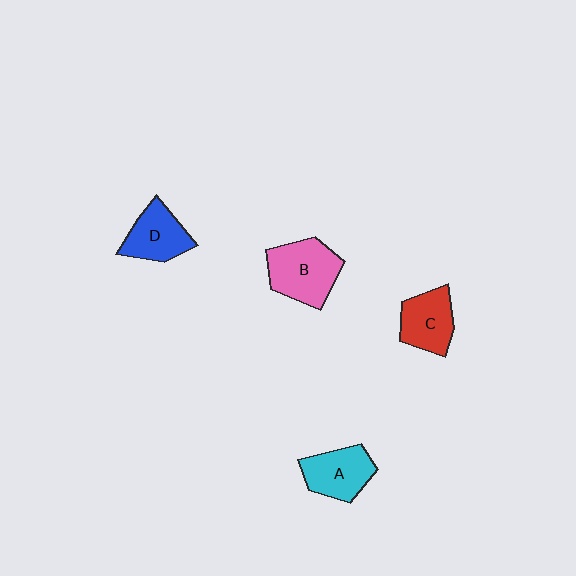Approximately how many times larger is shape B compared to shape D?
Approximately 1.3 times.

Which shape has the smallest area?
Shape D (blue).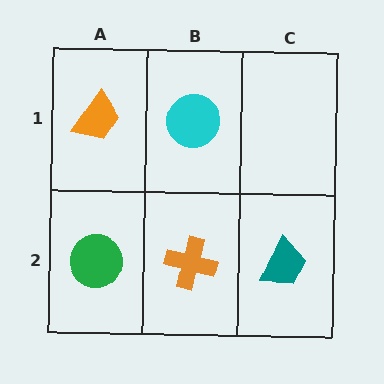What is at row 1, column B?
A cyan circle.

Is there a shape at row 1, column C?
No, that cell is empty.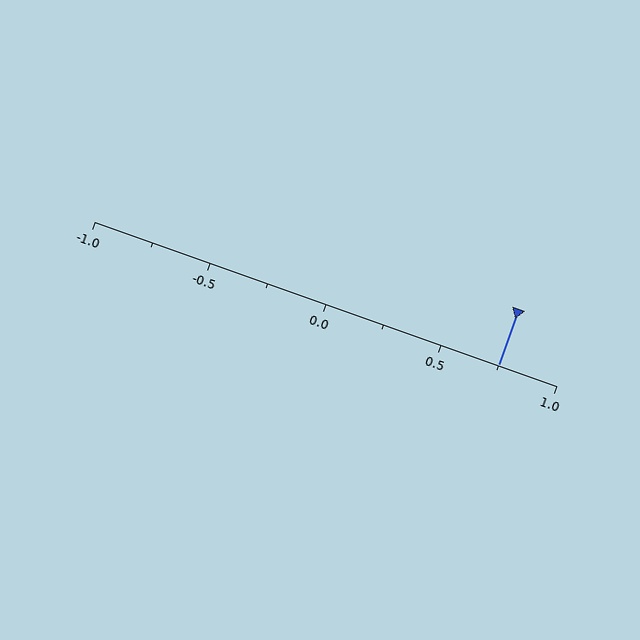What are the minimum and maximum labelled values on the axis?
The axis runs from -1.0 to 1.0.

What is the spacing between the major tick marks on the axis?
The major ticks are spaced 0.5 apart.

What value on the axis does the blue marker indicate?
The marker indicates approximately 0.75.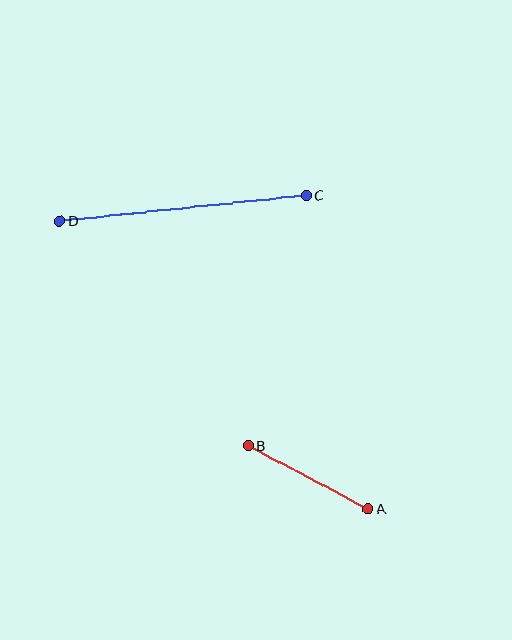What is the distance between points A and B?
The distance is approximately 136 pixels.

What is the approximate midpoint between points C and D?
The midpoint is at approximately (183, 208) pixels.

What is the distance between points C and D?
The distance is approximately 248 pixels.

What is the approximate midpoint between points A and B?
The midpoint is at approximately (308, 477) pixels.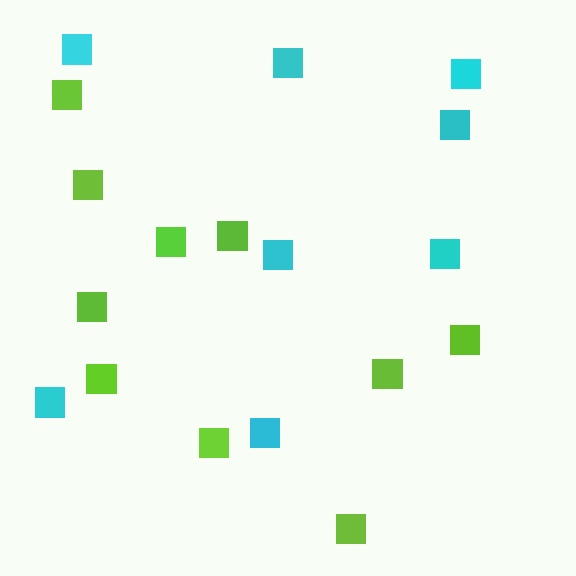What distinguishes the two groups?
There are 2 groups: one group of lime squares (10) and one group of cyan squares (8).